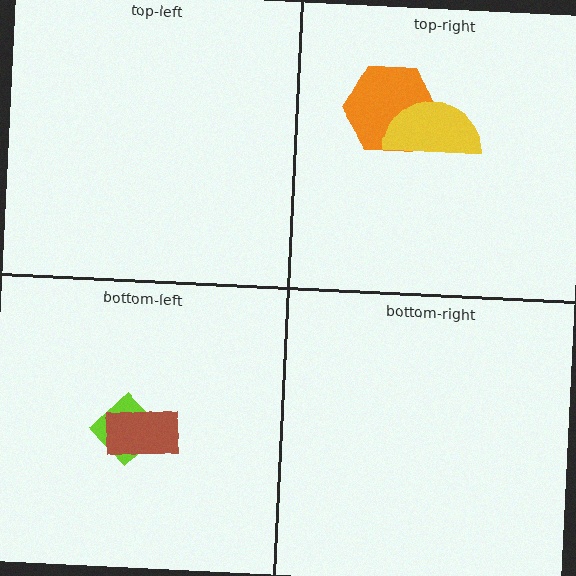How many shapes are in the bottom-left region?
2.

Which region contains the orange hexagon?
The top-right region.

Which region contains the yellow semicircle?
The top-right region.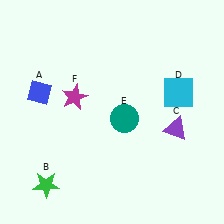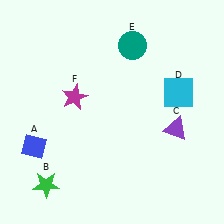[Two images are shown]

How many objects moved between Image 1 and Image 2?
2 objects moved between the two images.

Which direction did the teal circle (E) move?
The teal circle (E) moved up.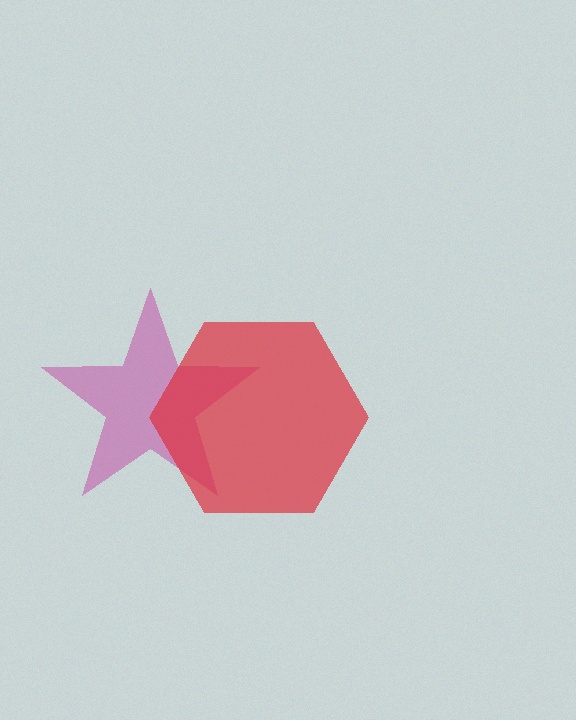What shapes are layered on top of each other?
The layered shapes are: a magenta star, a red hexagon.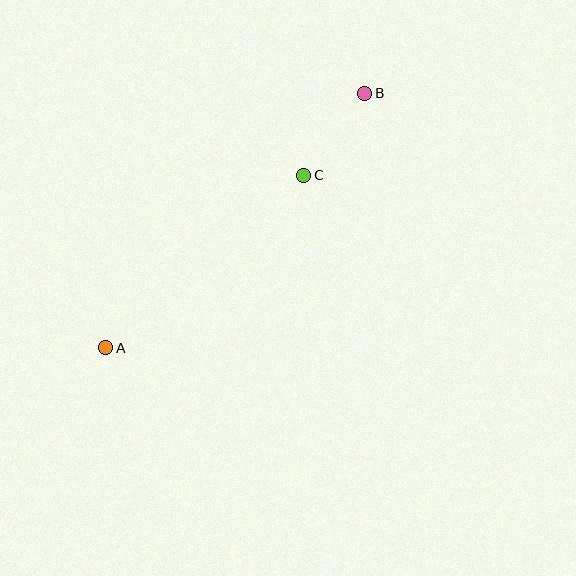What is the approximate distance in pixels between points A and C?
The distance between A and C is approximately 263 pixels.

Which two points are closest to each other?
Points B and C are closest to each other.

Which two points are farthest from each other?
Points A and B are farthest from each other.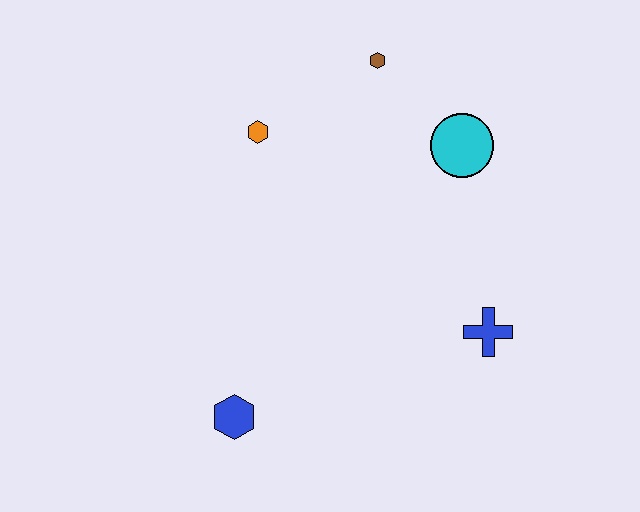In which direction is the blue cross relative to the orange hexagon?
The blue cross is to the right of the orange hexagon.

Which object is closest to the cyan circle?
The brown hexagon is closest to the cyan circle.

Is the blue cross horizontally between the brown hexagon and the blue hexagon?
No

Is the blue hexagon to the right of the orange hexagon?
No